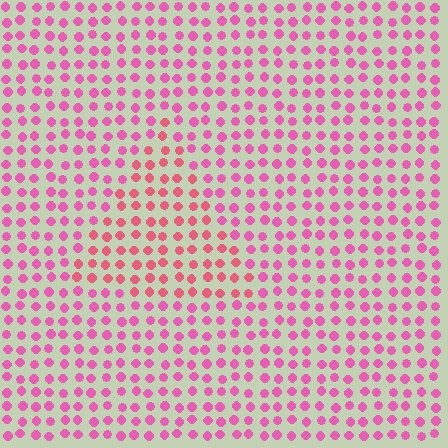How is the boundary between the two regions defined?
The boundary is defined purely by a slight shift in hue (about 25 degrees). Spacing, size, and orientation are identical on both sides.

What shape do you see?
I see a triangle.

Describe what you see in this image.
The image is filled with small pink elements in a uniform arrangement. A triangle-shaped region is visible where the elements are tinted to a slightly different hue, forming a subtle color boundary.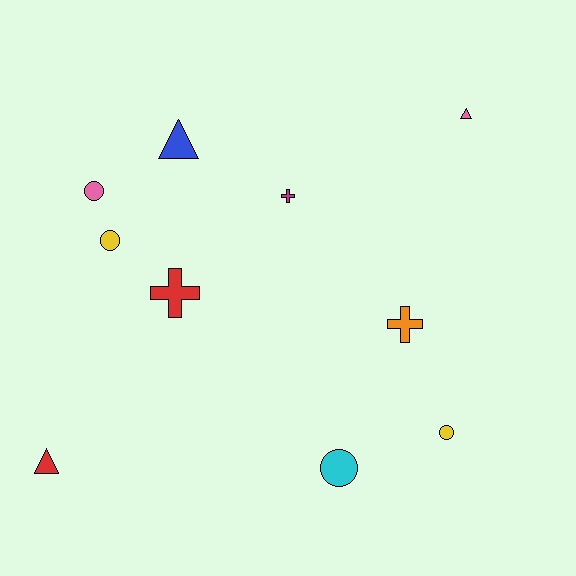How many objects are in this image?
There are 10 objects.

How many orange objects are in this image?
There is 1 orange object.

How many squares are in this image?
There are no squares.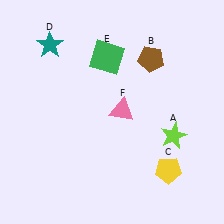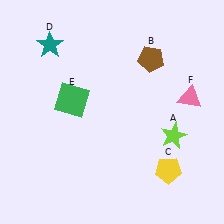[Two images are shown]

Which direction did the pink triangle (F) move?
The pink triangle (F) moved right.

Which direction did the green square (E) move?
The green square (E) moved down.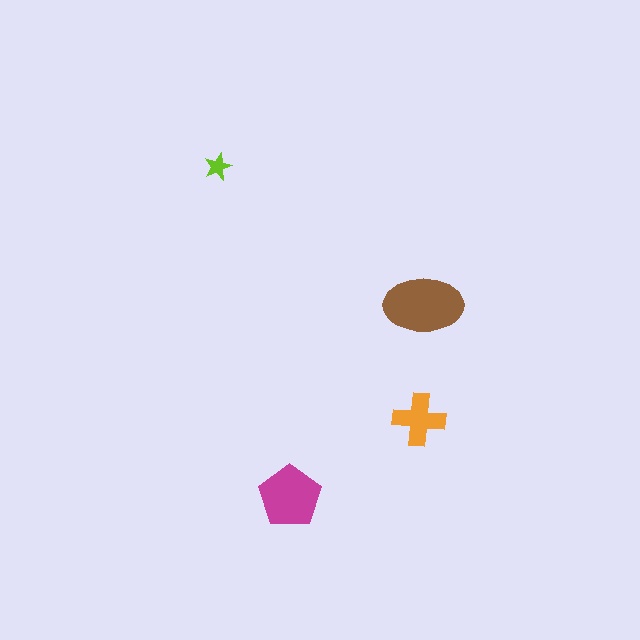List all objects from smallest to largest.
The lime star, the orange cross, the magenta pentagon, the brown ellipse.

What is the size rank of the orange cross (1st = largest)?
3rd.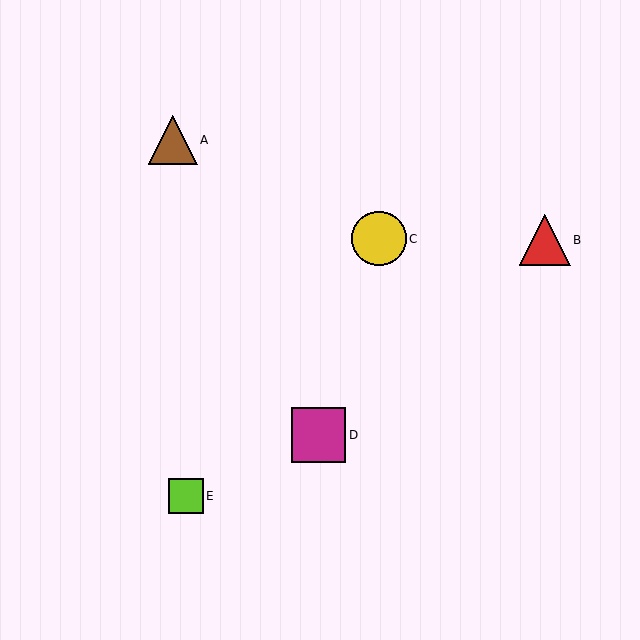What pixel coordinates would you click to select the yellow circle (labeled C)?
Click at (379, 239) to select the yellow circle C.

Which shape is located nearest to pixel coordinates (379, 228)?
The yellow circle (labeled C) at (379, 239) is nearest to that location.